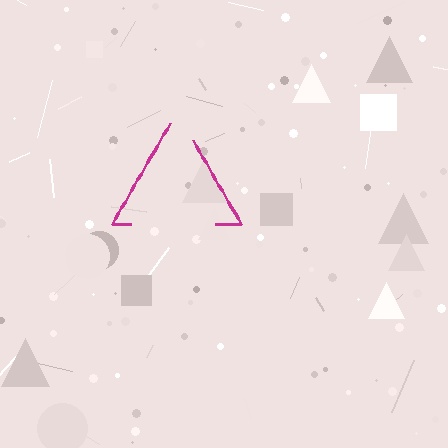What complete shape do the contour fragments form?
The contour fragments form a triangle.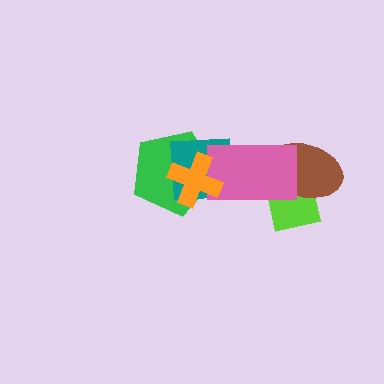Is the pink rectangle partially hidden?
Yes, it is partially covered by another shape.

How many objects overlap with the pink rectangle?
5 objects overlap with the pink rectangle.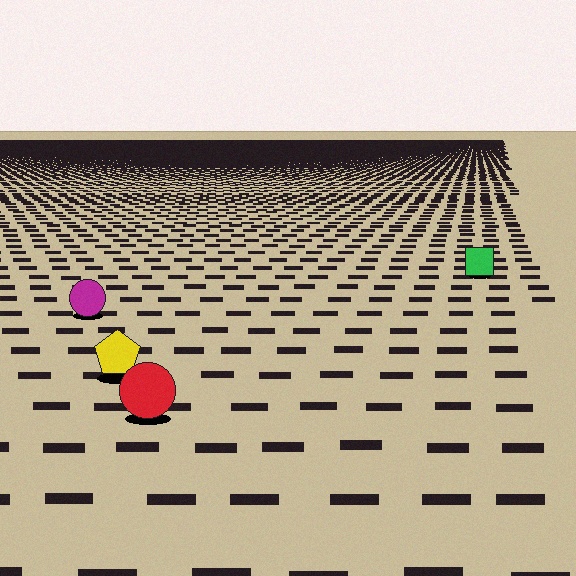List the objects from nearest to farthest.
From nearest to farthest: the red circle, the yellow pentagon, the magenta circle, the green square.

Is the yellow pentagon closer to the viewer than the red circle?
No. The red circle is closer — you can tell from the texture gradient: the ground texture is coarser near it.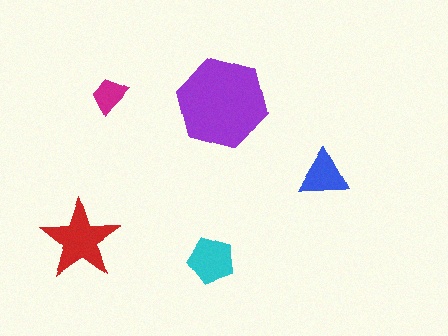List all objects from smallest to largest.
The magenta trapezoid, the blue triangle, the cyan pentagon, the red star, the purple hexagon.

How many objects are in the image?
There are 5 objects in the image.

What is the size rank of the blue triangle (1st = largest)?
4th.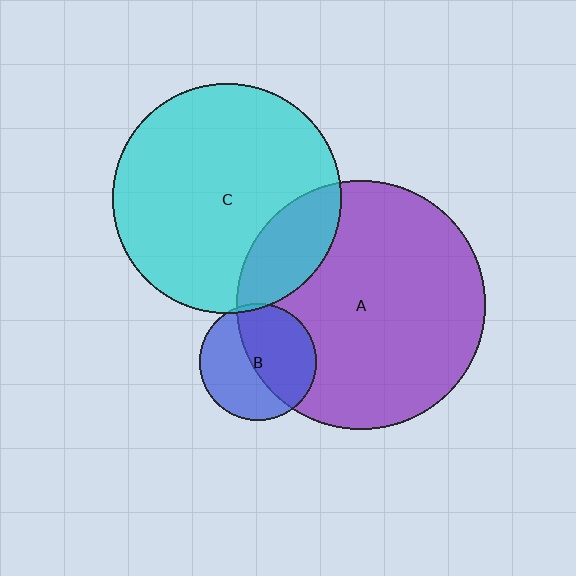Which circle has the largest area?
Circle A (purple).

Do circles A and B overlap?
Yes.